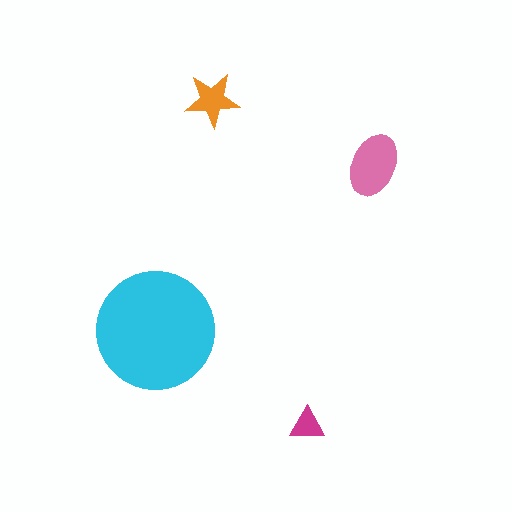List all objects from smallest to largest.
The magenta triangle, the orange star, the pink ellipse, the cyan circle.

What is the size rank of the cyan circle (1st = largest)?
1st.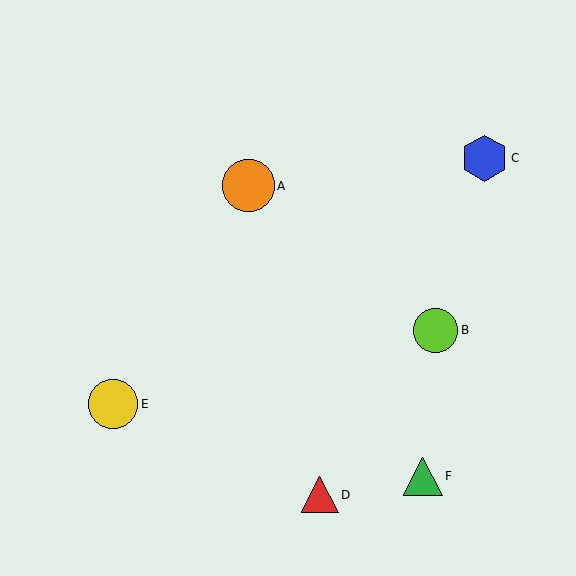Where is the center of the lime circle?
The center of the lime circle is at (436, 330).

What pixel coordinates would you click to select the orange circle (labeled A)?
Click at (248, 186) to select the orange circle A.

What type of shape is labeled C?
Shape C is a blue hexagon.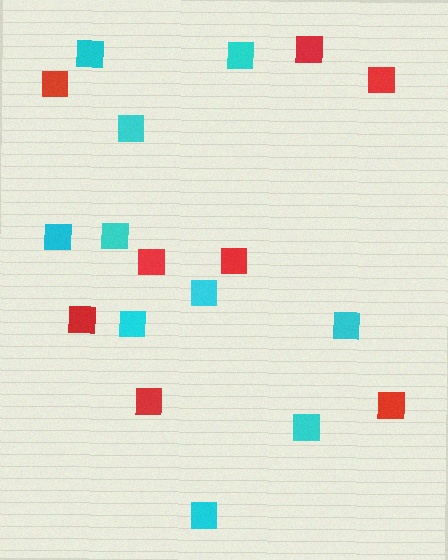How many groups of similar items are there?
There are 2 groups: one group of red squares (8) and one group of cyan squares (10).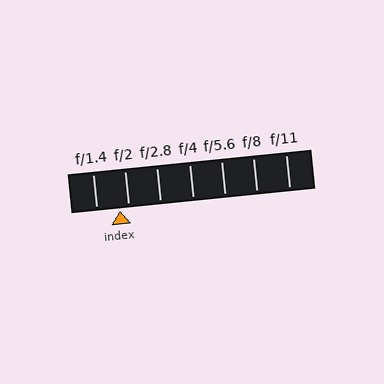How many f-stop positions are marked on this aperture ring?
There are 7 f-stop positions marked.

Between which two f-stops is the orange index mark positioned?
The index mark is between f/1.4 and f/2.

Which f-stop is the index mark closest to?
The index mark is closest to f/2.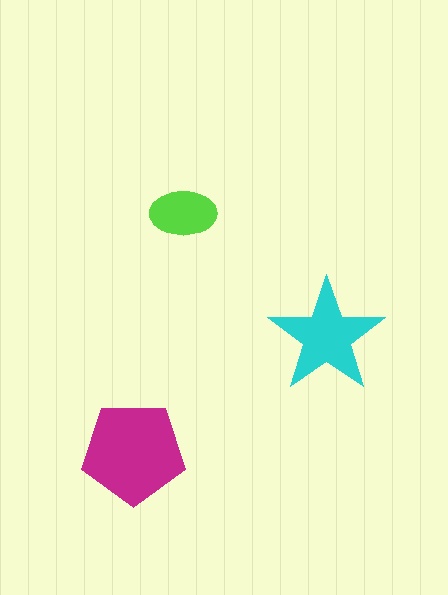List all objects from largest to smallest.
The magenta pentagon, the cyan star, the lime ellipse.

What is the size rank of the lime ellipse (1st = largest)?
3rd.